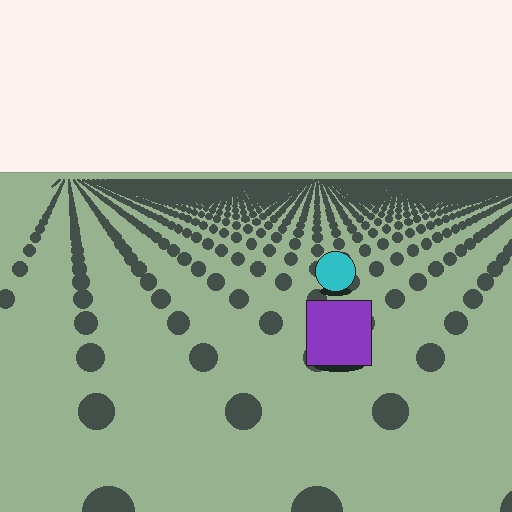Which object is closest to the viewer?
The purple square is closest. The texture marks near it are larger and more spread out.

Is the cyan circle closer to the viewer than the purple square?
No. The purple square is closer — you can tell from the texture gradient: the ground texture is coarser near it.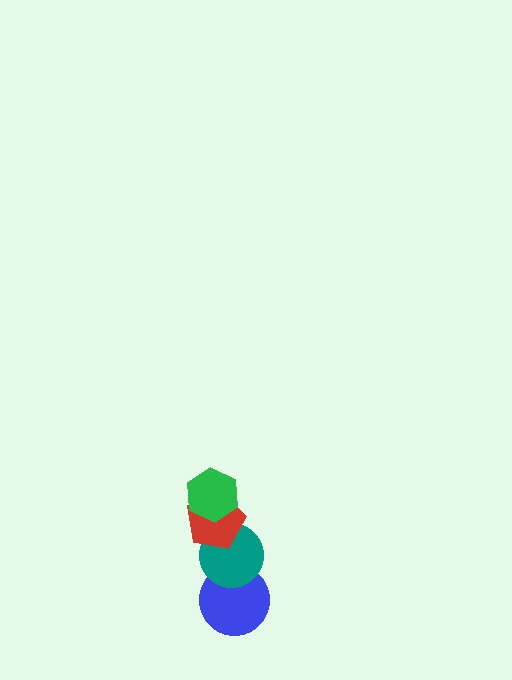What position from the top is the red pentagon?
The red pentagon is 2nd from the top.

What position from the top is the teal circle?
The teal circle is 3rd from the top.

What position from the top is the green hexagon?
The green hexagon is 1st from the top.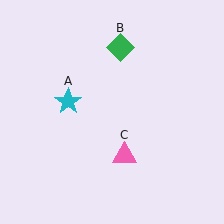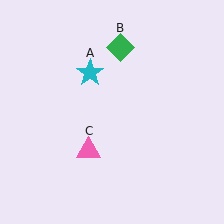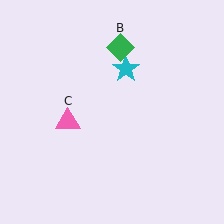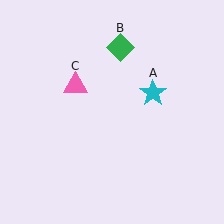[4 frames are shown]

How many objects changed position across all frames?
2 objects changed position: cyan star (object A), pink triangle (object C).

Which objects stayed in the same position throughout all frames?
Green diamond (object B) remained stationary.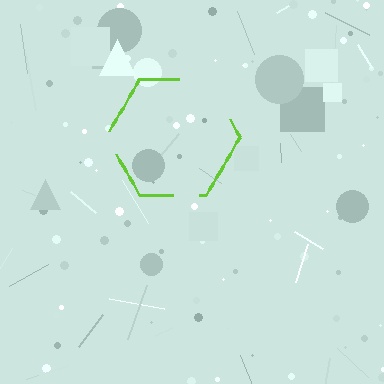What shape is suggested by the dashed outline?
The dashed outline suggests a hexagon.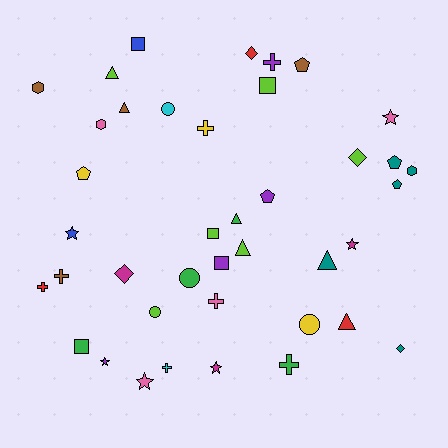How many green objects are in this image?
There are 4 green objects.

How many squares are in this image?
There are 5 squares.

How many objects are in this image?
There are 40 objects.